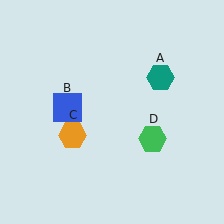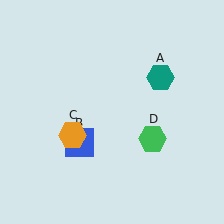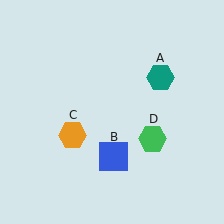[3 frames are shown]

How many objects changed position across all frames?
1 object changed position: blue square (object B).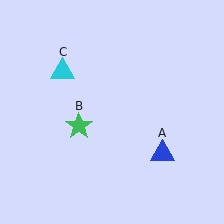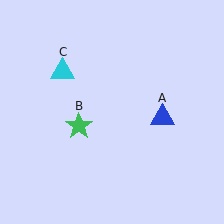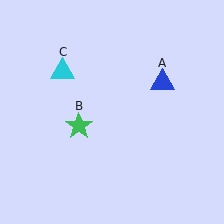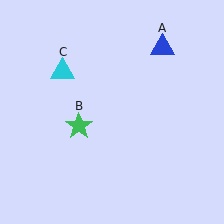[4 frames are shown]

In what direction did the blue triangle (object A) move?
The blue triangle (object A) moved up.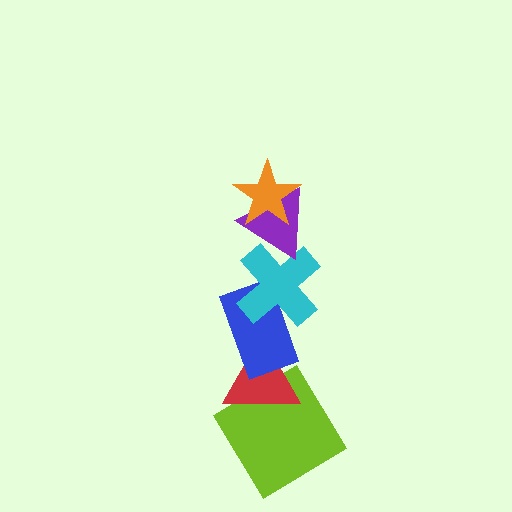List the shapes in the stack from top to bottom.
From top to bottom: the orange star, the purple triangle, the cyan cross, the blue rectangle, the red triangle, the lime diamond.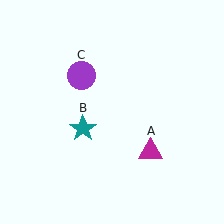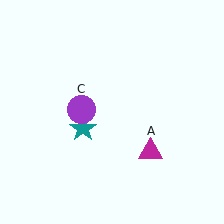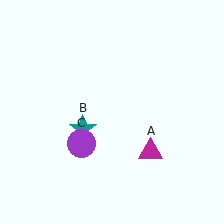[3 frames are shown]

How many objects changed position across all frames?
1 object changed position: purple circle (object C).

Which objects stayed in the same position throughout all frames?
Magenta triangle (object A) and teal star (object B) remained stationary.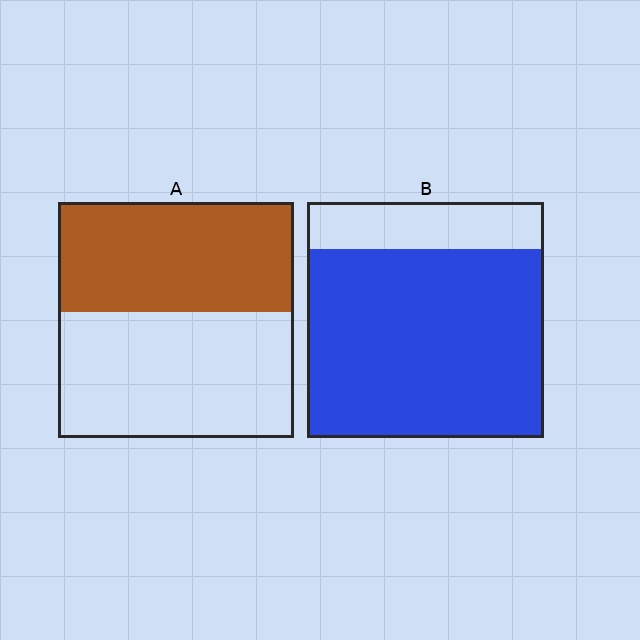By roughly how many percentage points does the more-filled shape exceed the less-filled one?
By roughly 35 percentage points (B over A).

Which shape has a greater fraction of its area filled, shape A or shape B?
Shape B.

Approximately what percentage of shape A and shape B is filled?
A is approximately 45% and B is approximately 80%.